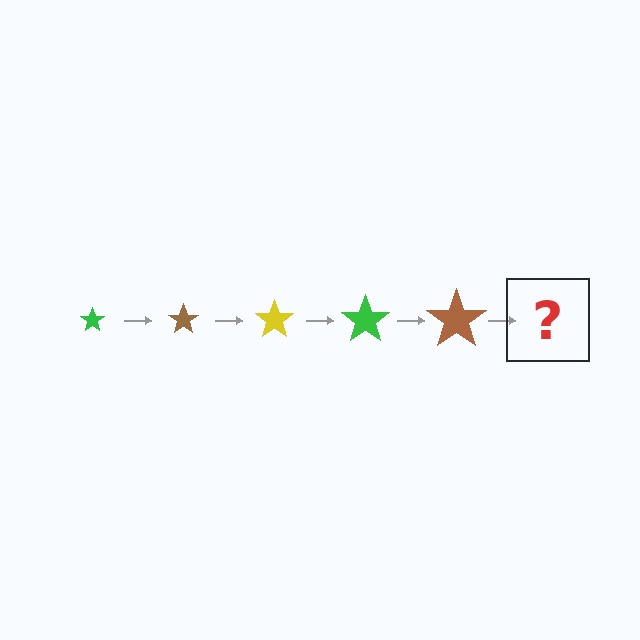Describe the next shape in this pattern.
It should be a yellow star, larger than the previous one.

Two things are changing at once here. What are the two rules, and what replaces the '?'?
The two rules are that the star grows larger each step and the color cycles through green, brown, and yellow. The '?' should be a yellow star, larger than the previous one.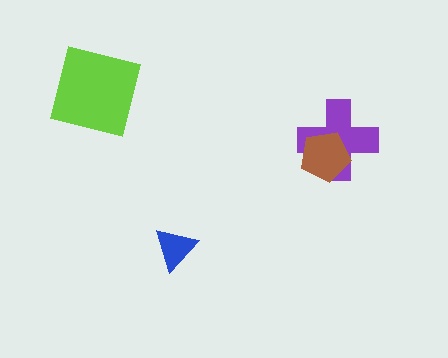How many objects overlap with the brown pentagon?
1 object overlaps with the brown pentagon.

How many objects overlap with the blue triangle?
0 objects overlap with the blue triangle.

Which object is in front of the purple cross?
The brown pentagon is in front of the purple cross.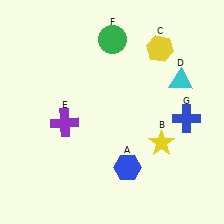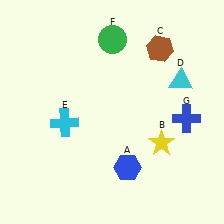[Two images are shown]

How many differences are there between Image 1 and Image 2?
There are 2 differences between the two images.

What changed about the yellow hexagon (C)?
In Image 1, C is yellow. In Image 2, it changed to brown.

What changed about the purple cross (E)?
In Image 1, E is purple. In Image 2, it changed to cyan.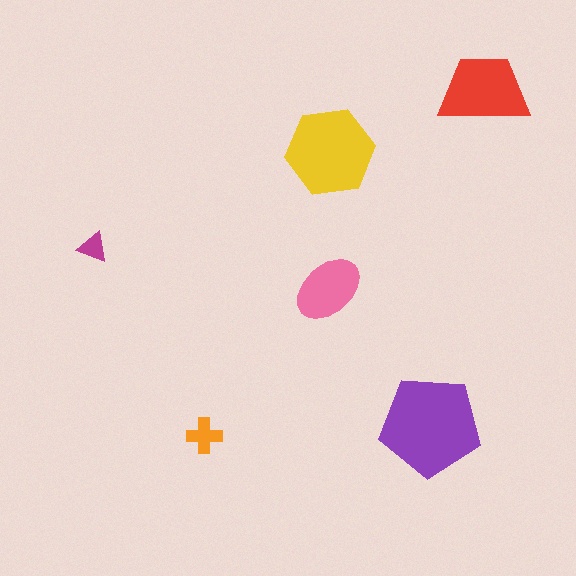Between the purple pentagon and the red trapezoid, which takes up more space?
The purple pentagon.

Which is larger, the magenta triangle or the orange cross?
The orange cross.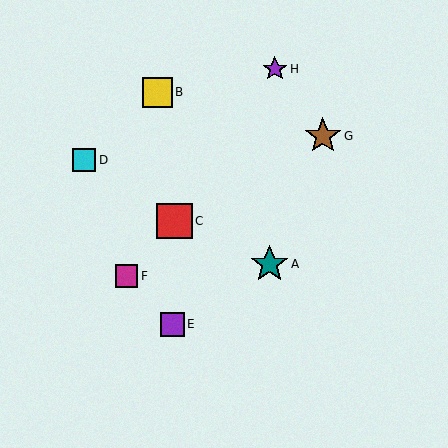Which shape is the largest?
The teal star (labeled A) is the largest.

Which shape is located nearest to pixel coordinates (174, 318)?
The purple square (labeled E) at (172, 324) is nearest to that location.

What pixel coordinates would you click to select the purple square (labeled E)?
Click at (172, 324) to select the purple square E.